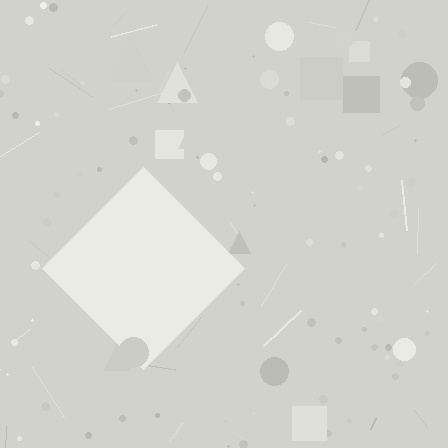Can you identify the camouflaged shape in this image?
The camouflaged shape is a diamond.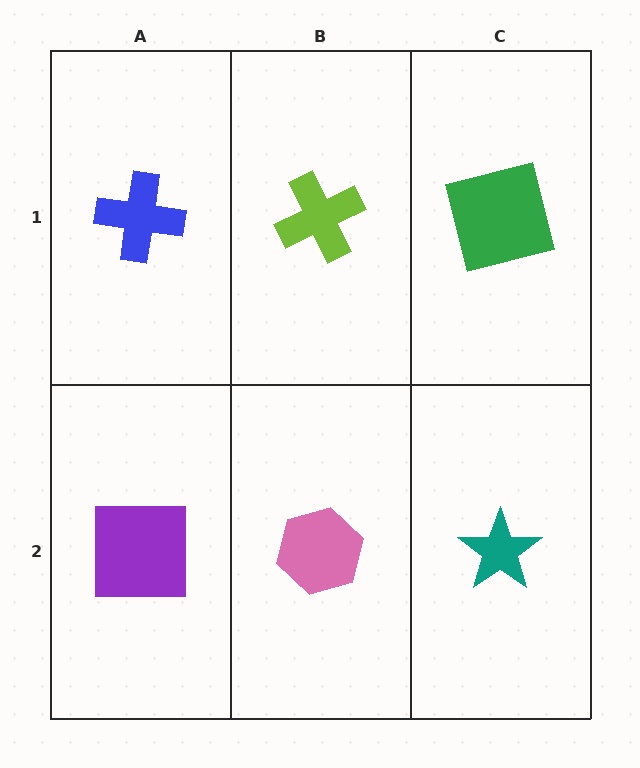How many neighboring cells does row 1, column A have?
2.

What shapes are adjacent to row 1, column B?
A pink hexagon (row 2, column B), a blue cross (row 1, column A), a green square (row 1, column C).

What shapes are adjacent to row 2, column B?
A lime cross (row 1, column B), a purple square (row 2, column A), a teal star (row 2, column C).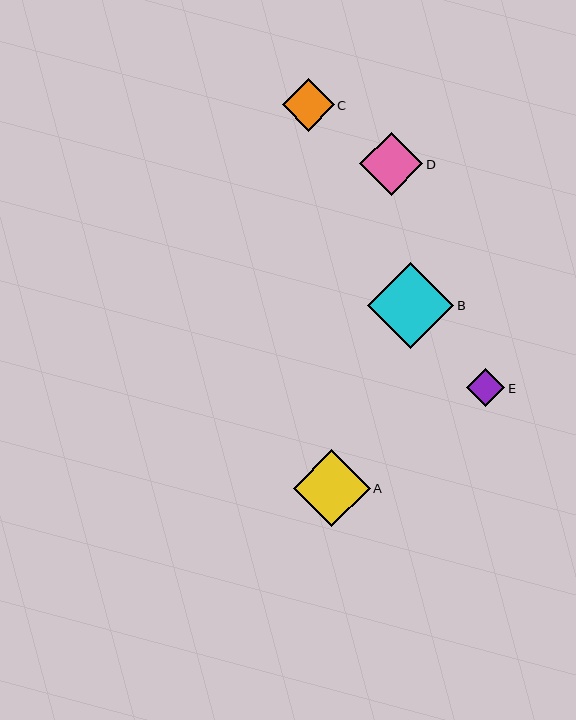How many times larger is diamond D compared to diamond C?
Diamond D is approximately 1.2 times the size of diamond C.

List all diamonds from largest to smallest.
From largest to smallest: B, A, D, C, E.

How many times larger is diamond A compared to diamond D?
Diamond A is approximately 1.2 times the size of diamond D.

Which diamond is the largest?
Diamond B is the largest with a size of approximately 86 pixels.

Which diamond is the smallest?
Diamond E is the smallest with a size of approximately 39 pixels.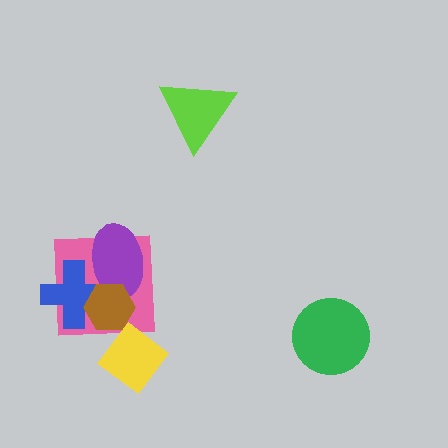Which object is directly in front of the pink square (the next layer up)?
The purple ellipse is directly in front of the pink square.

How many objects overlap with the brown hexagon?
3 objects overlap with the brown hexagon.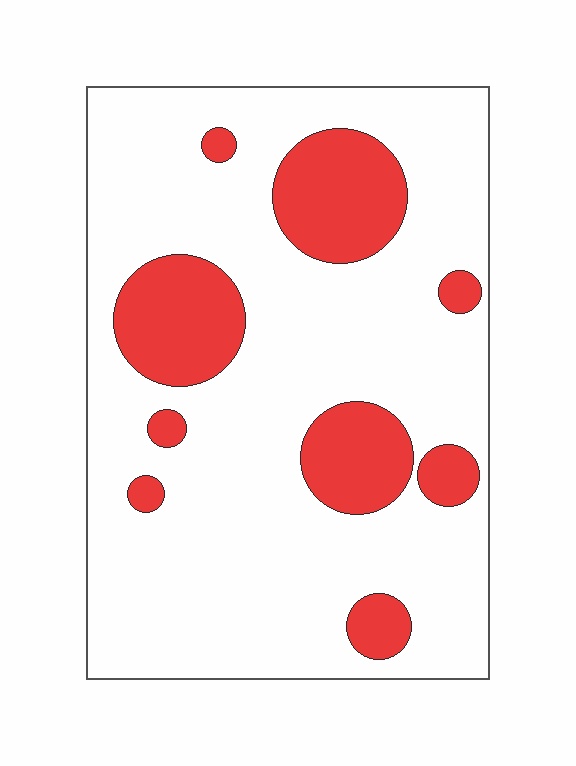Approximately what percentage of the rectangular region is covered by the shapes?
Approximately 20%.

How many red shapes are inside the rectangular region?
9.